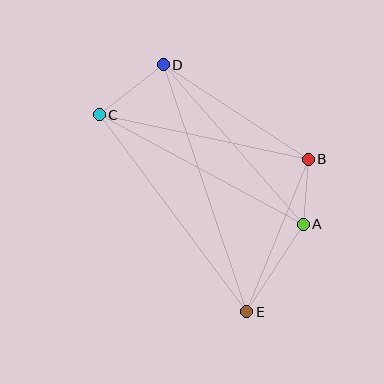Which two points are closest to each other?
Points A and B are closest to each other.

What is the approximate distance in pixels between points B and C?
The distance between B and C is approximately 214 pixels.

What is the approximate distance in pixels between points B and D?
The distance between B and D is approximately 173 pixels.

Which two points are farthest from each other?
Points D and E are farthest from each other.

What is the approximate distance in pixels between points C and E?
The distance between C and E is approximately 246 pixels.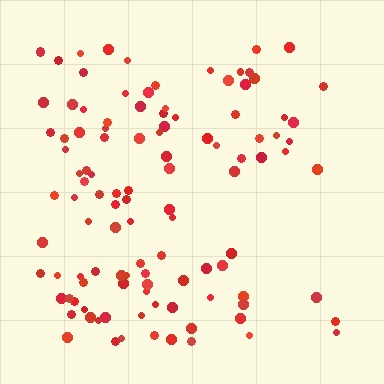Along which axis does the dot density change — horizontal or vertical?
Horizontal.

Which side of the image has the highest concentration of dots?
The left.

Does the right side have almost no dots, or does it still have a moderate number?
Still a moderate number, just noticeably fewer than the left.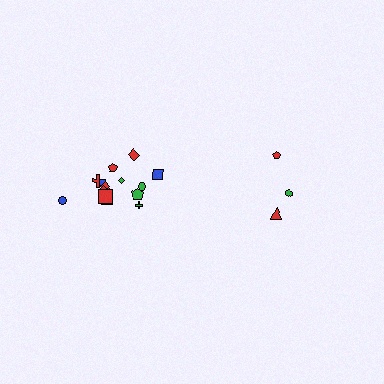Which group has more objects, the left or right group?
The left group.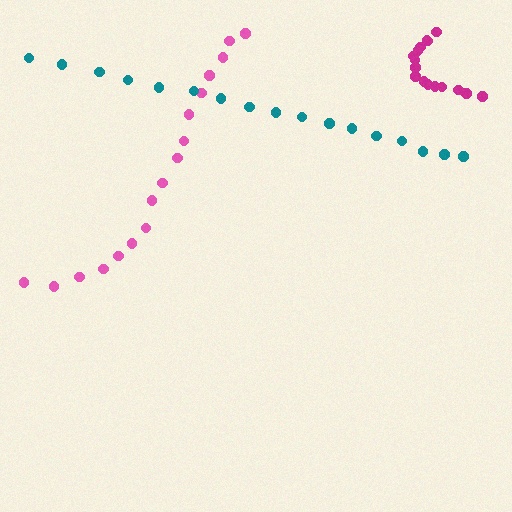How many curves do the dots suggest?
There are 3 distinct paths.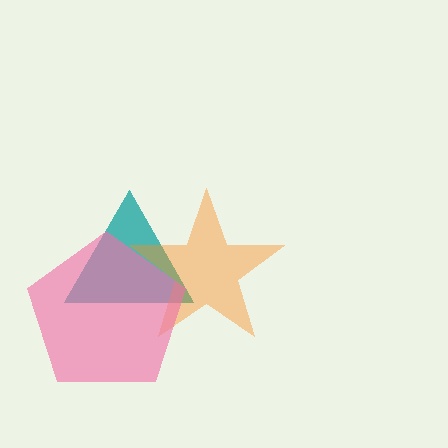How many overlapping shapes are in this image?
There are 3 overlapping shapes in the image.